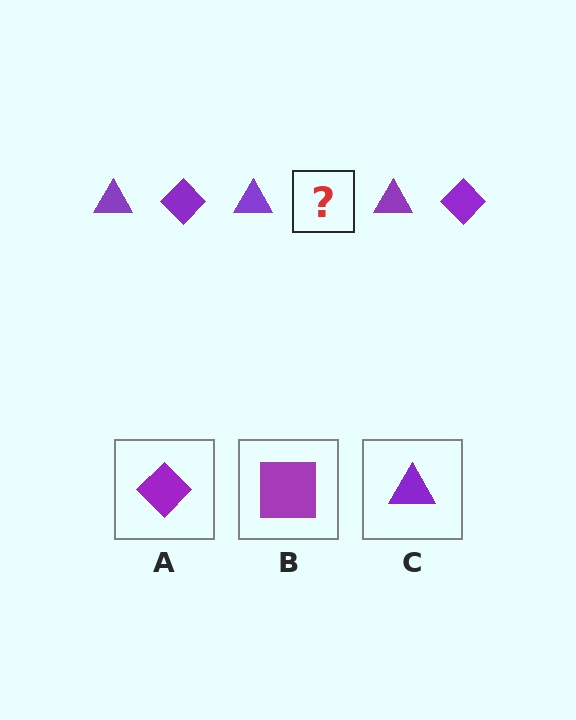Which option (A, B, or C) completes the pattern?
A.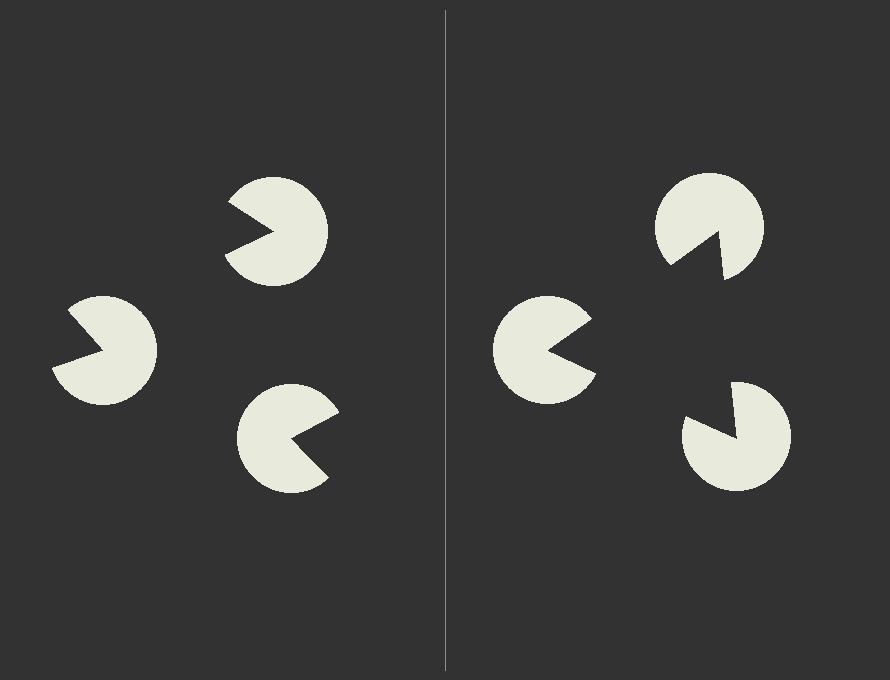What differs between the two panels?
The pac-man discs are positioned identically on both sides; only the wedge orientations differ. On the right they align to a triangle; on the left they are misaligned.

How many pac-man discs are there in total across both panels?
6 — 3 on each side.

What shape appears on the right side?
An illusory triangle.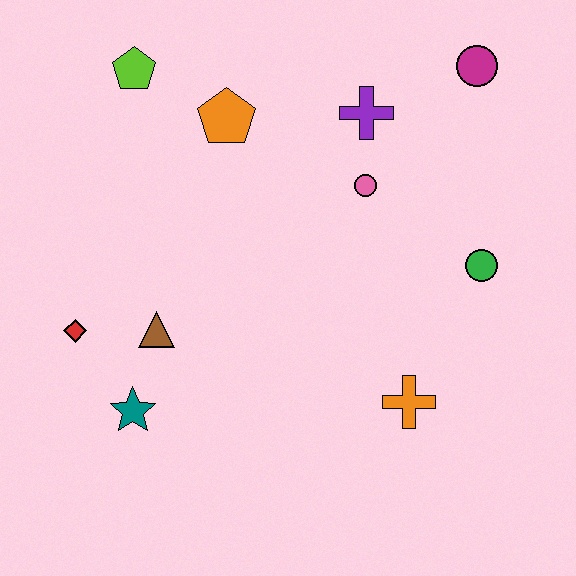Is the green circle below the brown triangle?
No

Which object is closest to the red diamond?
The brown triangle is closest to the red diamond.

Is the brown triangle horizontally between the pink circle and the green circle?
No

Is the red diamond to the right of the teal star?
No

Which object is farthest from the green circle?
The red diamond is farthest from the green circle.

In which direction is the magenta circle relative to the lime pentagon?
The magenta circle is to the right of the lime pentagon.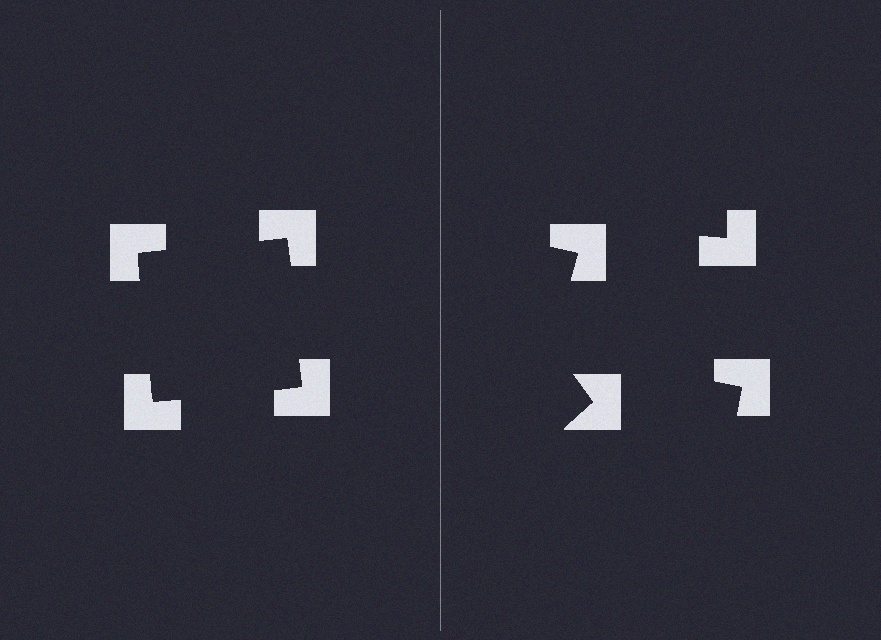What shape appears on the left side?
An illusory square.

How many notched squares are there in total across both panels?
8 — 4 on each side.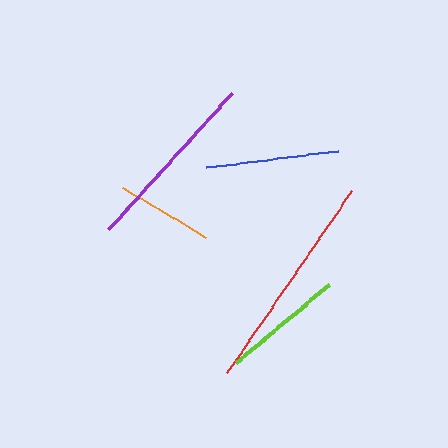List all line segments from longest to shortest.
From longest to shortest: red, purple, blue, lime, orange.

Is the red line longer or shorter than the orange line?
The red line is longer than the orange line.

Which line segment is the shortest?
The orange line is the shortest at approximately 97 pixels.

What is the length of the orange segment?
The orange segment is approximately 97 pixels long.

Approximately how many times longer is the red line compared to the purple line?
The red line is approximately 1.2 times the length of the purple line.